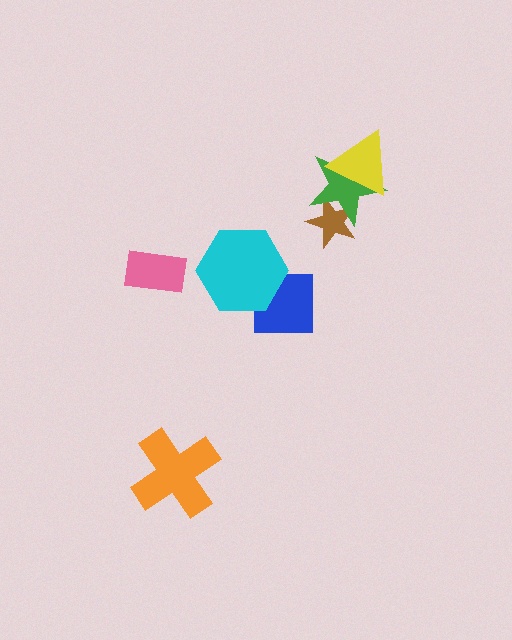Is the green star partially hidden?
Yes, it is partially covered by another shape.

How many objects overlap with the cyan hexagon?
1 object overlaps with the cyan hexagon.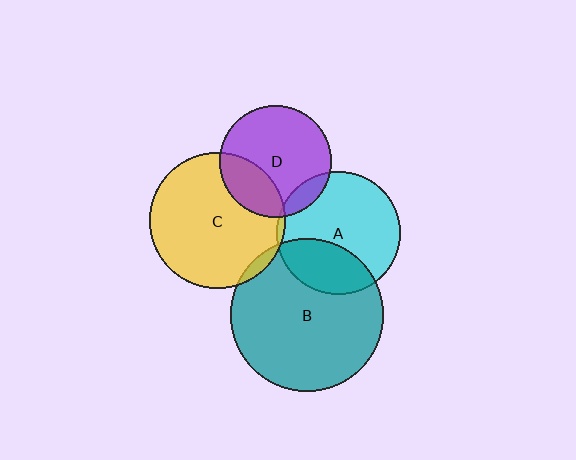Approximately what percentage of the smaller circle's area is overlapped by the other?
Approximately 30%.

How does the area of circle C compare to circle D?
Approximately 1.5 times.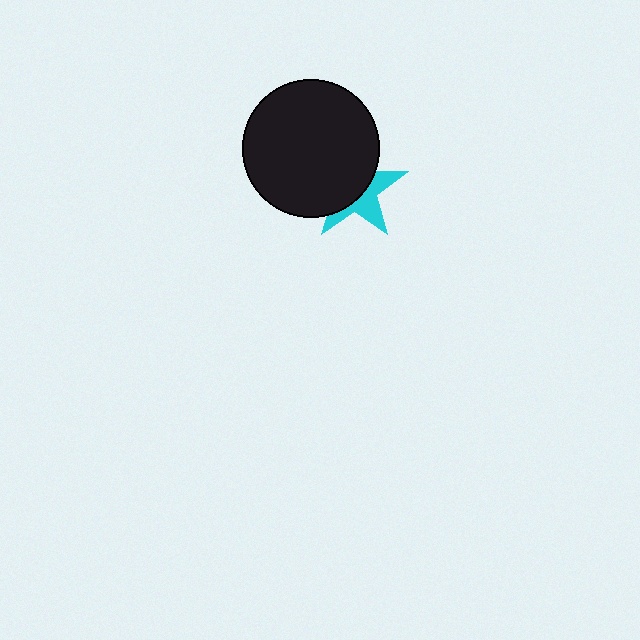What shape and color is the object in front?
The object in front is a black circle.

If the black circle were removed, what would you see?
You would see the complete cyan star.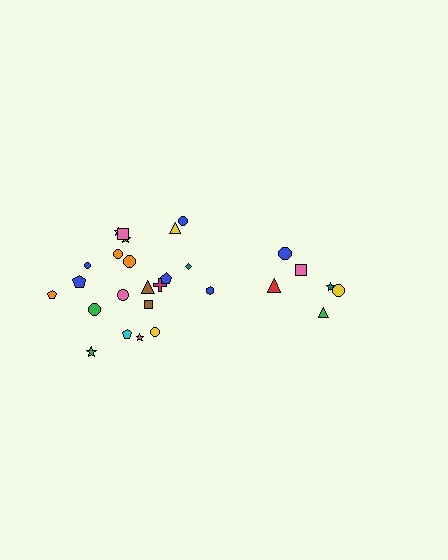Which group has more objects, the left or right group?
The left group.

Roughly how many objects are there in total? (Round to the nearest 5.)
Roughly 30 objects in total.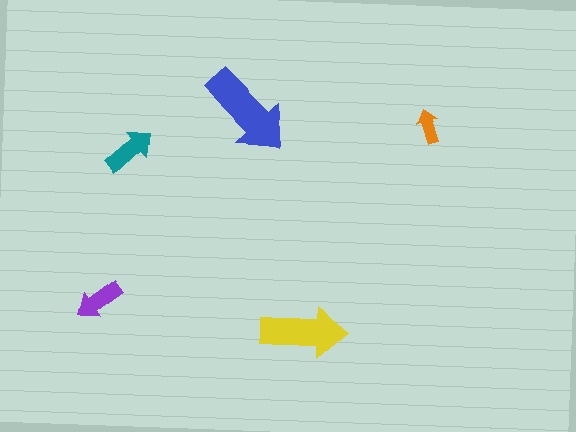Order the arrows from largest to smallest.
the blue one, the yellow one, the teal one, the purple one, the orange one.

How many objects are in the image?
There are 5 objects in the image.